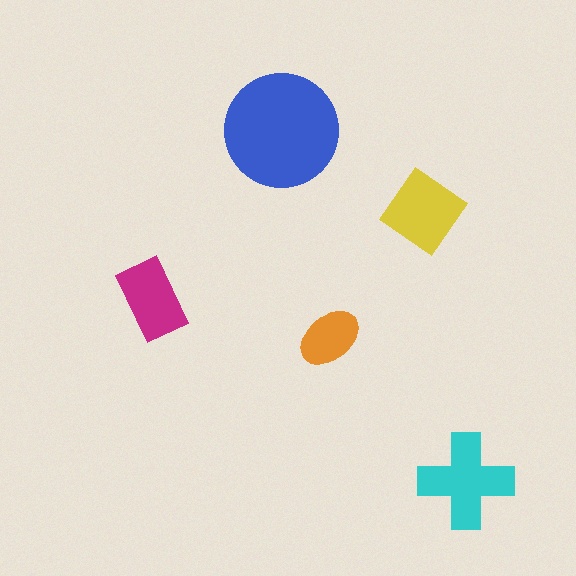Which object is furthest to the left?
The magenta rectangle is leftmost.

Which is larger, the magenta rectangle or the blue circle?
The blue circle.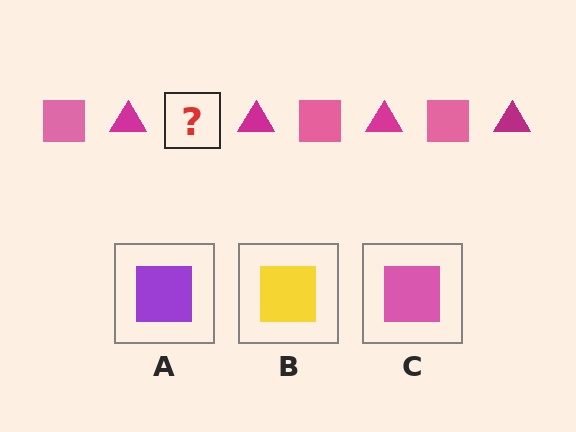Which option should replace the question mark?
Option C.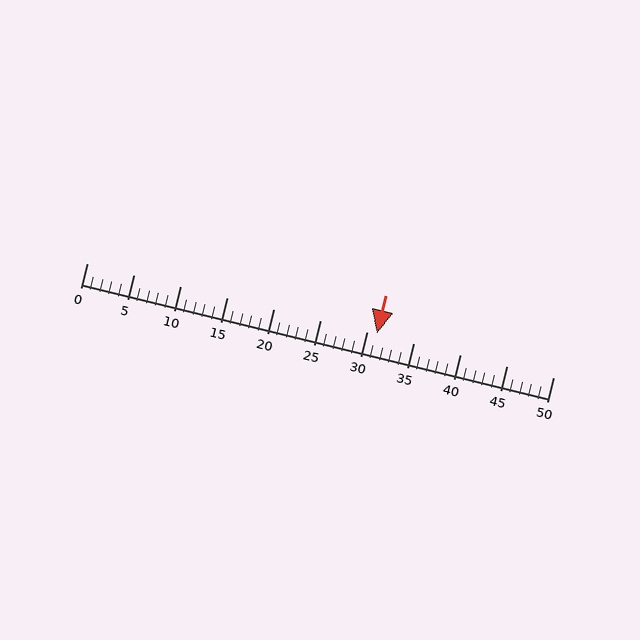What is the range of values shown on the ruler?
The ruler shows values from 0 to 50.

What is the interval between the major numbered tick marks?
The major tick marks are spaced 5 units apart.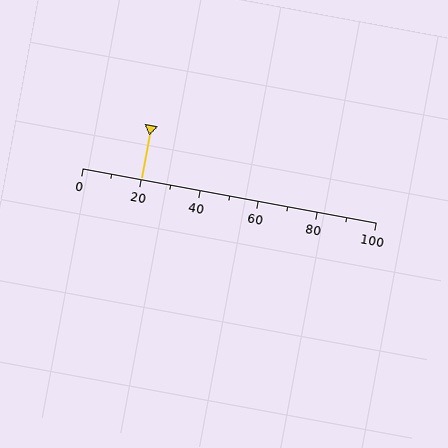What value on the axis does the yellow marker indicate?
The marker indicates approximately 20.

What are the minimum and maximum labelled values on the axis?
The axis runs from 0 to 100.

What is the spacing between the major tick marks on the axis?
The major ticks are spaced 20 apart.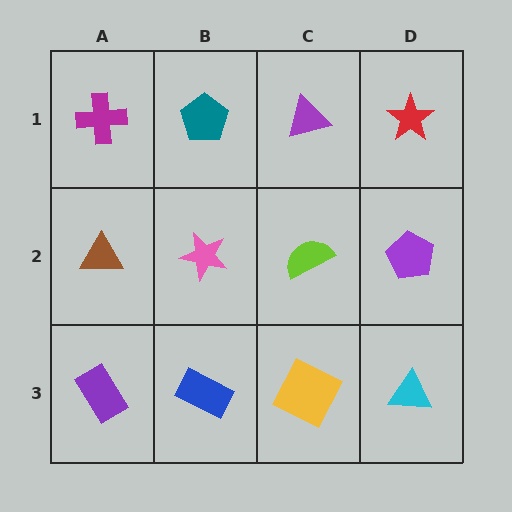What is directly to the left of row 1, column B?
A magenta cross.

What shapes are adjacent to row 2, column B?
A teal pentagon (row 1, column B), a blue rectangle (row 3, column B), a brown triangle (row 2, column A), a lime semicircle (row 2, column C).